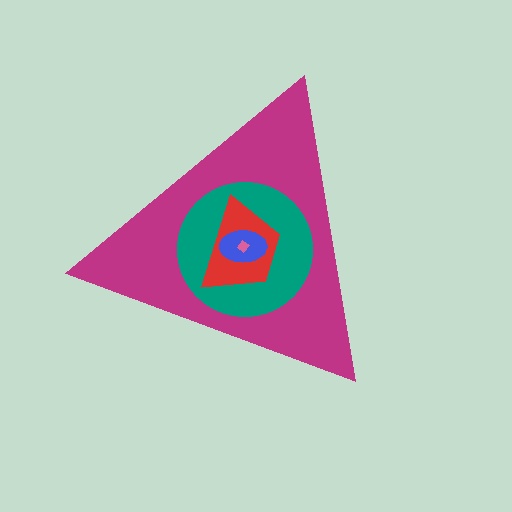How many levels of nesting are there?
5.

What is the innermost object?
The pink diamond.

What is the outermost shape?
The magenta triangle.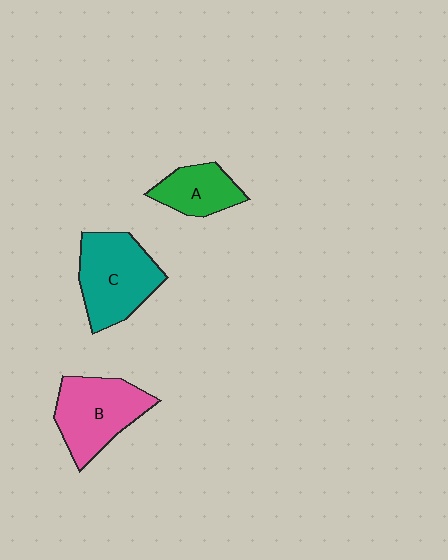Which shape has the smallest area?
Shape A (green).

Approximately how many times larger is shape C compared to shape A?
Approximately 1.7 times.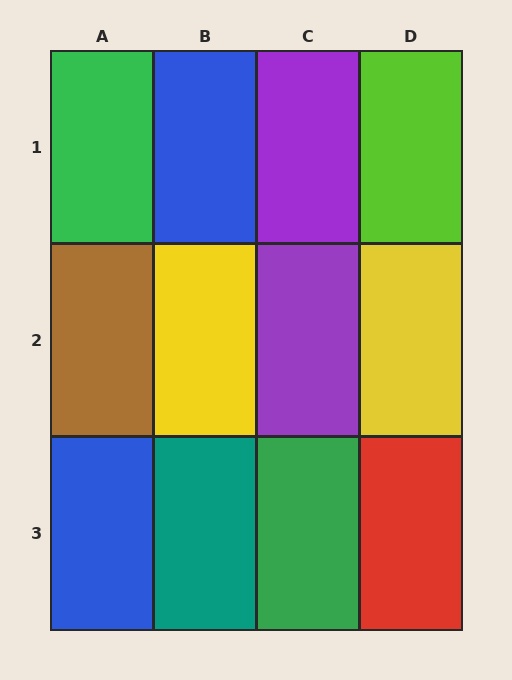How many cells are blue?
2 cells are blue.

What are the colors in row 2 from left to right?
Brown, yellow, purple, yellow.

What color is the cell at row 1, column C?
Purple.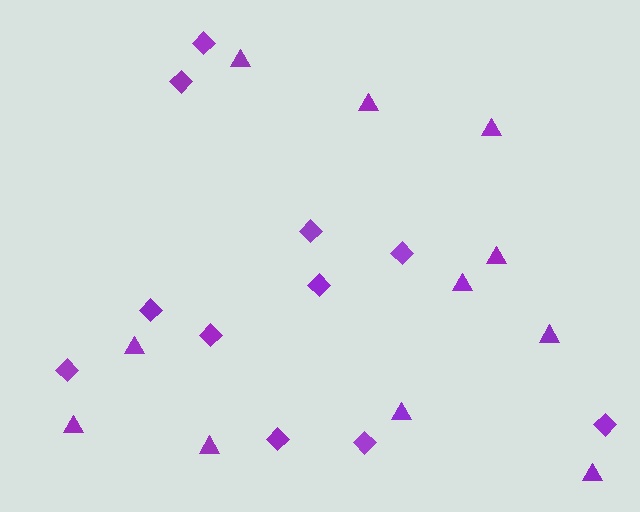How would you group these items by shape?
There are 2 groups: one group of triangles (11) and one group of diamonds (11).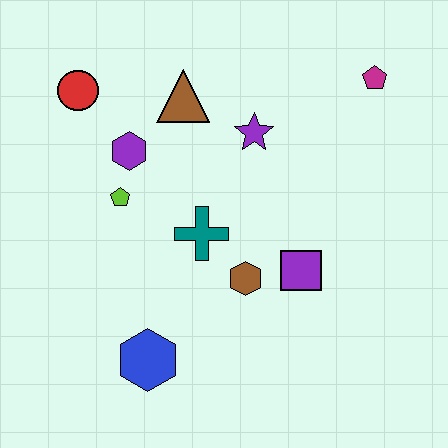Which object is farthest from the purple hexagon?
The magenta pentagon is farthest from the purple hexagon.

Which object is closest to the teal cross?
The brown hexagon is closest to the teal cross.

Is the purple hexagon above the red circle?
No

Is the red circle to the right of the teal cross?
No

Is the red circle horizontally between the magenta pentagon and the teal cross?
No